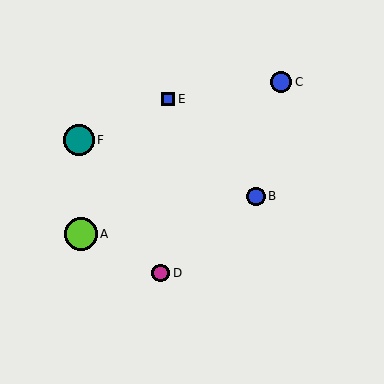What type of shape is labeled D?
Shape D is a magenta circle.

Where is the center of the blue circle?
The center of the blue circle is at (256, 196).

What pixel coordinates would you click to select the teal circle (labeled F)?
Click at (79, 140) to select the teal circle F.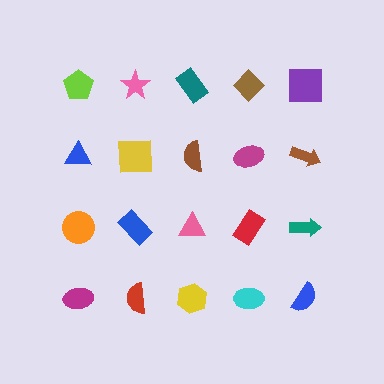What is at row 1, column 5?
A purple square.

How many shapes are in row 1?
5 shapes.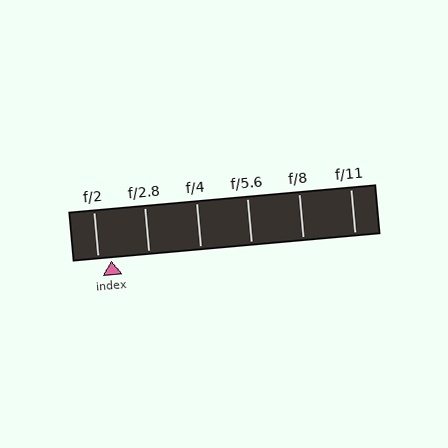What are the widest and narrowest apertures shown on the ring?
The widest aperture shown is f/2 and the narrowest is f/11.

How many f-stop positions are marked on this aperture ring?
There are 6 f-stop positions marked.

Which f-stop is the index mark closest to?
The index mark is closest to f/2.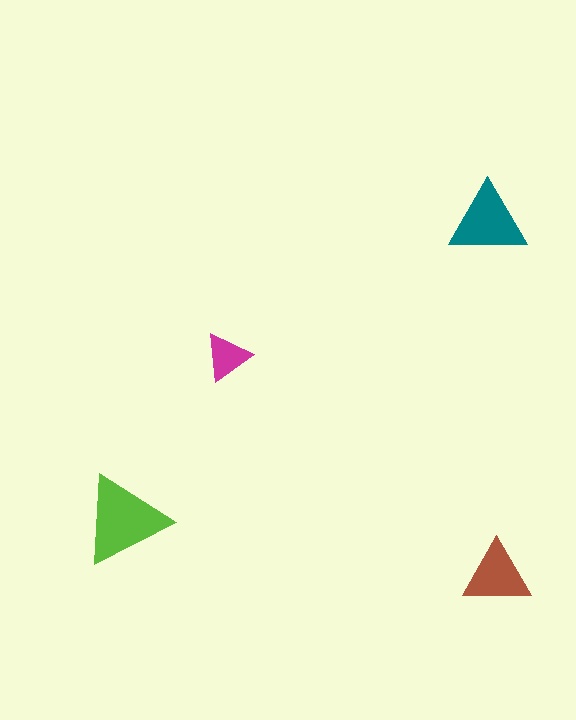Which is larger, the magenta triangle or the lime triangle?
The lime one.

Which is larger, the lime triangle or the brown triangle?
The lime one.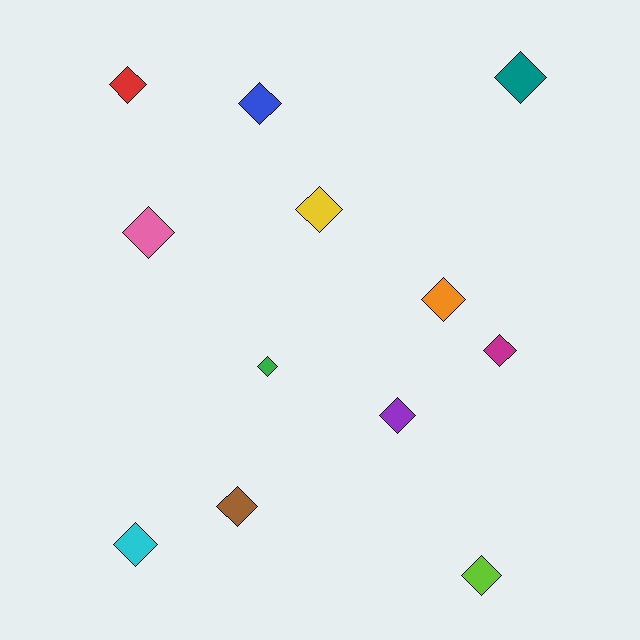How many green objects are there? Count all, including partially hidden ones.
There is 1 green object.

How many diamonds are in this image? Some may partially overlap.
There are 12 diamonds.